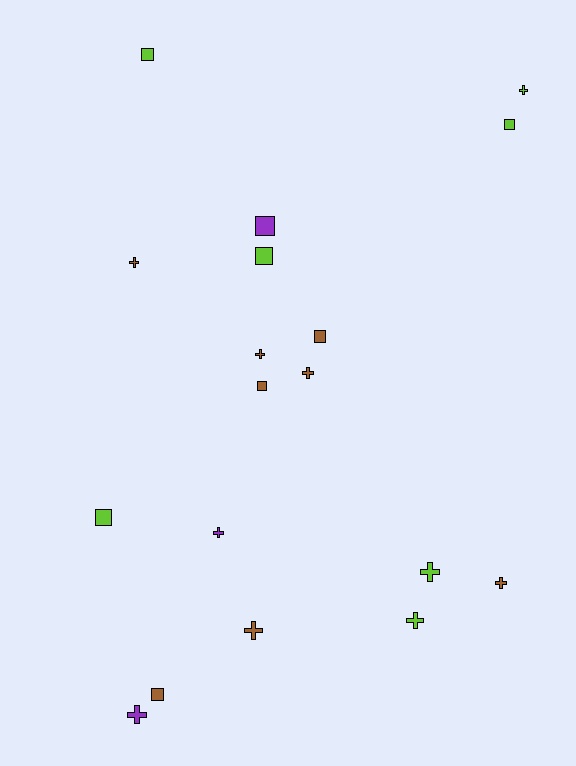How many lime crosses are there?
There are 3 lime crosses.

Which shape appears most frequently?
Cross, with 10 objects.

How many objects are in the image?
There are 18 objects.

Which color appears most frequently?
Brown, with 8 objects.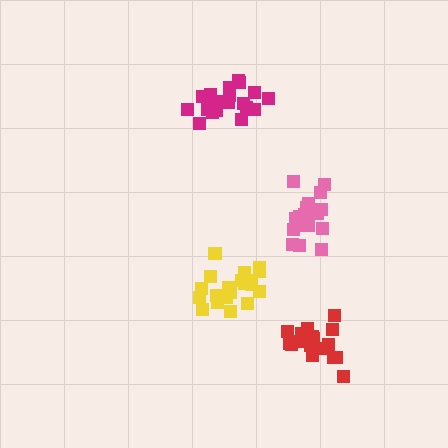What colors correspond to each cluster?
The clusters are colored: red, pink, magenta, yellow.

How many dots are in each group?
Group 1: 17 dots, Group 2: 21 dots, Group 3: 21 dots, Group 4: 21 dots (80 total).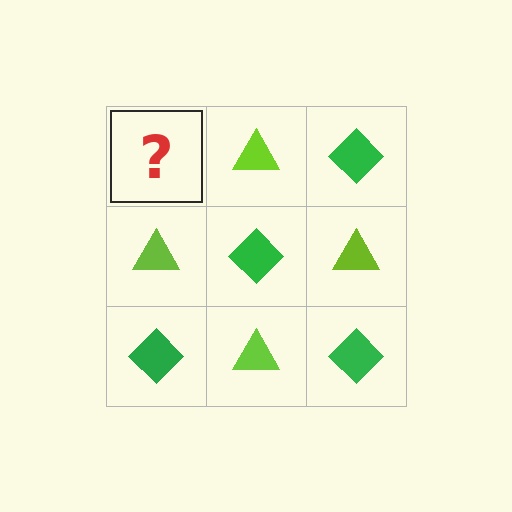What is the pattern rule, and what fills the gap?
The rule is that it alternates green diamond and lime triangle in a checkerboard pattern. The gap should be filled with a green diamond.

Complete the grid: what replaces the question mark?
The question mark should be replaced with a green diamond.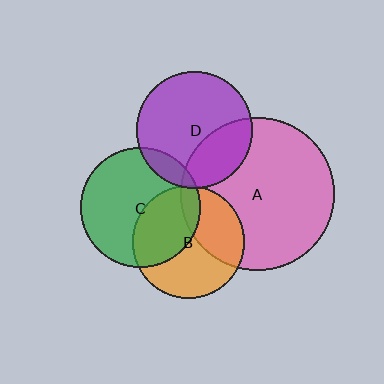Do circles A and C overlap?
Yes.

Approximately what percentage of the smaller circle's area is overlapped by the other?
Approximately 10%.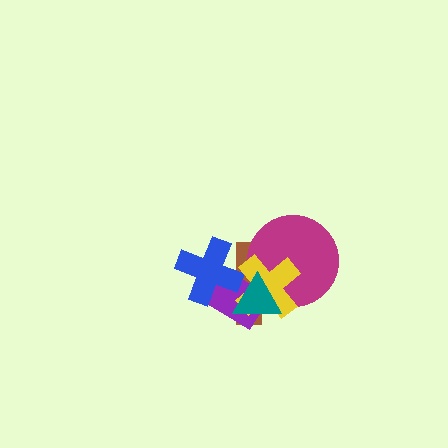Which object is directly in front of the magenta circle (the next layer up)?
The yellow cross is directly in front of the magenta circle.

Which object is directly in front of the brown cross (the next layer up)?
The purple rectangle is directly in front of the brown cross.